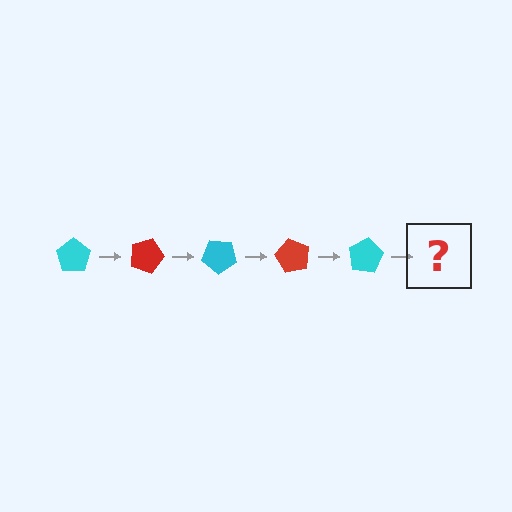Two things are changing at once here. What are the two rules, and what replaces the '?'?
The two rules are that it rotates 20 degrees each step and the color cycles through cyan and red. The '?' should be a red pentagon, rotated 100 degrees from the start.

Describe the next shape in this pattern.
It should be a red pentagon, rotated 100 degrees from the start.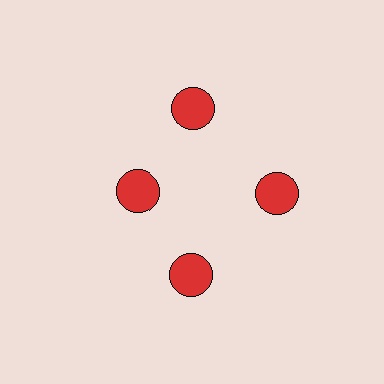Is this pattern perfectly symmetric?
No. The 4 red circles are arranged in a ring, but one element near the 9 o'clock position is pulled inward toward the center, breaking the 4-fold rotational symmetry.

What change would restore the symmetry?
The symmetry would be restored by moving it outward, back onto the ring so that all 4 circles sit at equal angles and equal distance from the center.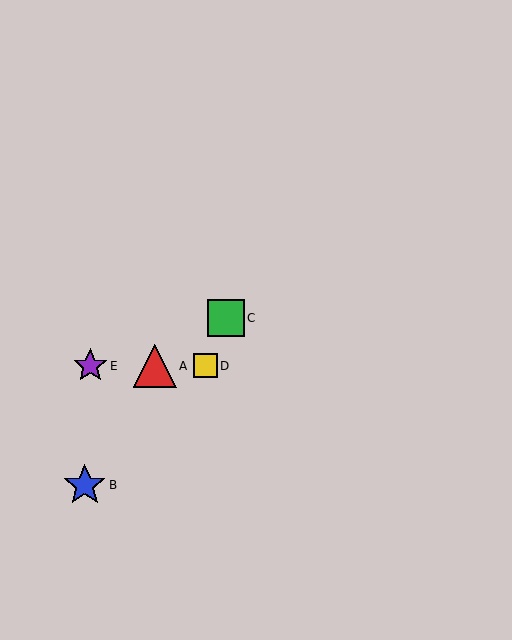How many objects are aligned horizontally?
3 objects (A, D, E) are aligned horizontally.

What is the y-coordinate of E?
Object E is at y≈366.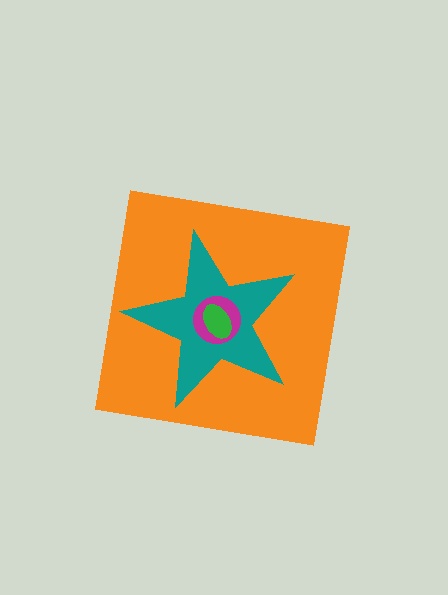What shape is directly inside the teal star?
The magenta circle.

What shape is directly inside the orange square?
The teal star.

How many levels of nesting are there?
4.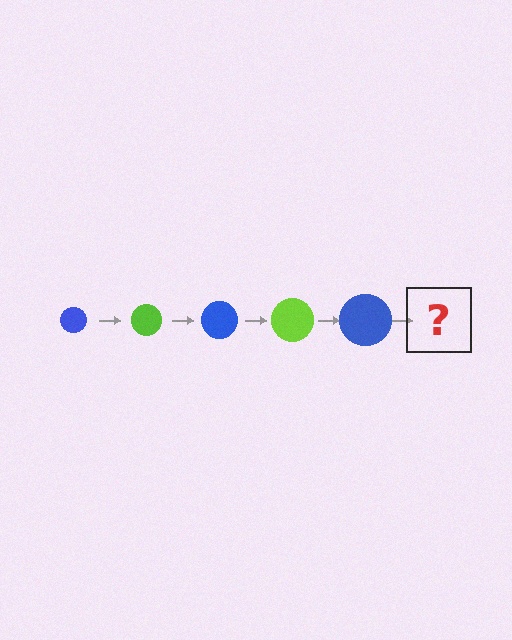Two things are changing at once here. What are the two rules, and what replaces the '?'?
The two rules are that the circle grows larger each step and the color cycles through blue and lime. The '?' should be a lime circle, larger than the previous one.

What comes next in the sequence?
The next element should be a lime circle, larger than the previous one.